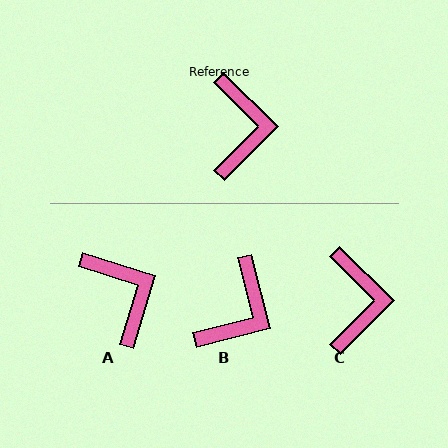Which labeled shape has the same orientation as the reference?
C.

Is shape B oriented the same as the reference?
No, it is off by about 31 degrees.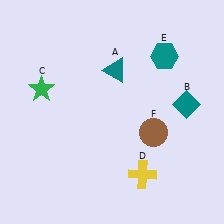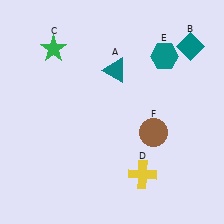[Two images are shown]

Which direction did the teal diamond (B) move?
The teal diamond (B) moved up.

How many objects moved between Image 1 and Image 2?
2 objects moved between the two images.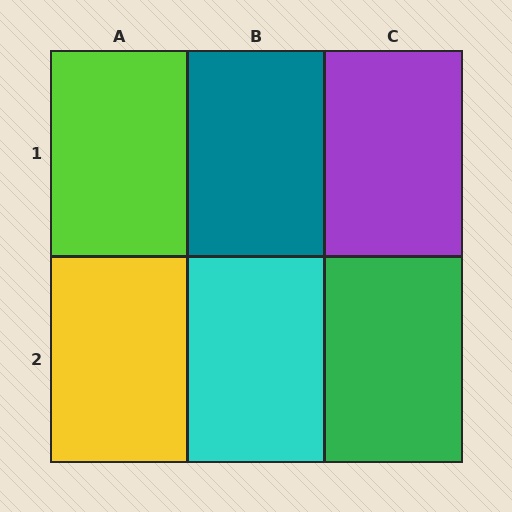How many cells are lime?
1 cell is lime.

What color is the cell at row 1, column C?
Purple.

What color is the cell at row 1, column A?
Lime.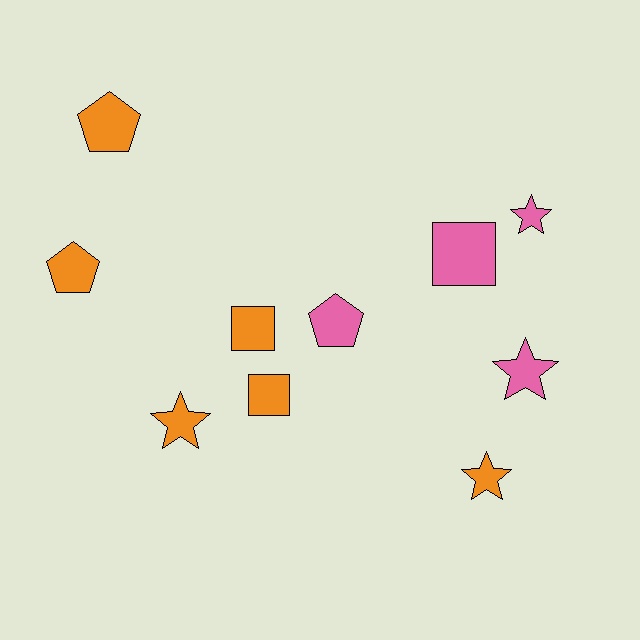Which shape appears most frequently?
Star, with 4 objects.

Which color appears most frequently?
Orange, with 6 objects.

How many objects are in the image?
There are 10 objects.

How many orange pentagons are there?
There are 2 orange pentagons.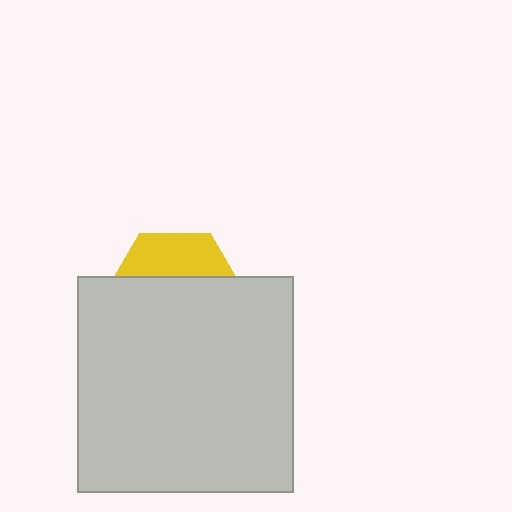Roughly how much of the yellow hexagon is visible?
A small part of it is visible (roughly 30%).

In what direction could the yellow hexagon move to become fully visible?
The yellow hexagon could move up. That would shift it out from behind the light gray square entirely.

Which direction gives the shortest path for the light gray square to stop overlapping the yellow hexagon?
Moving down gives the shortest separation.